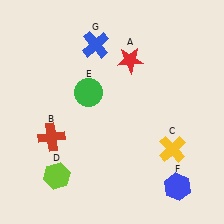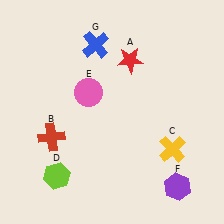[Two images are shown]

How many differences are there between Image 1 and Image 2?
There are 2 differences between the two images.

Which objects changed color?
E changed from green to pink. F changed from blue to purple.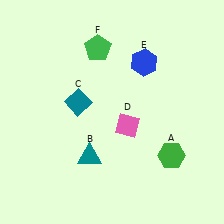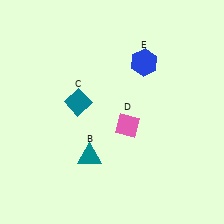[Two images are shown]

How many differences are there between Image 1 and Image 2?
There are 2 differences between the two images.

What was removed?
The green pentagon (F), the green hexagon (A) were removed in Image 2.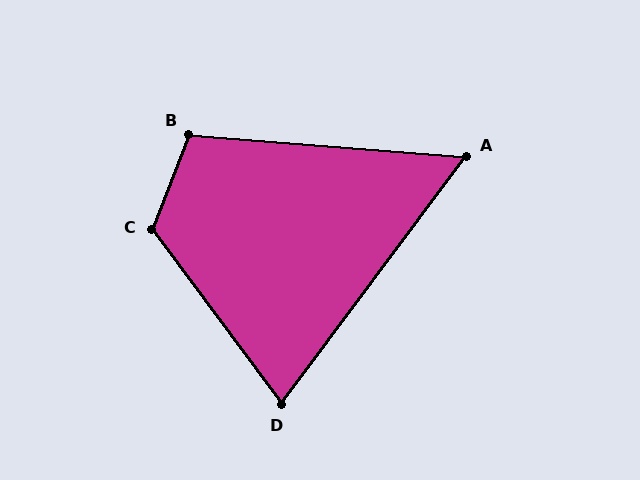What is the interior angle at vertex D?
Approximately 73 degrees (acute).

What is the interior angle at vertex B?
Approximately 107 degrees (obtuse).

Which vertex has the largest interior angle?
C, at approximately 122 degrees.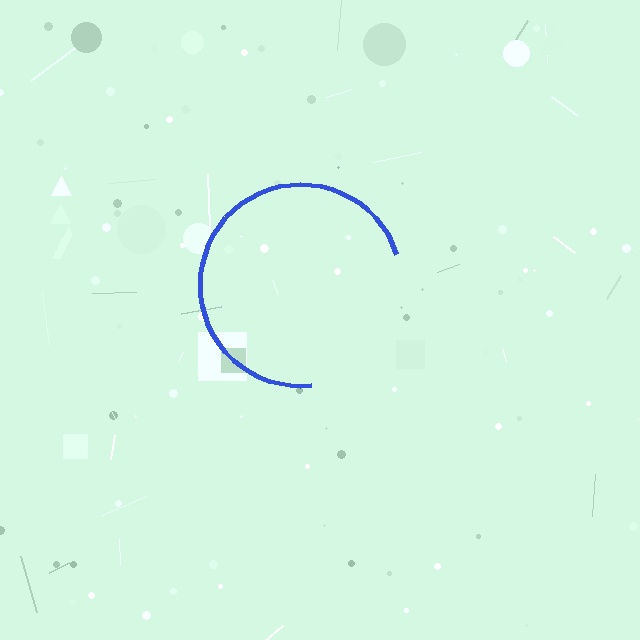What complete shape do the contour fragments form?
The contour fragments form a circle.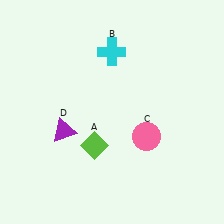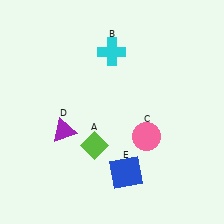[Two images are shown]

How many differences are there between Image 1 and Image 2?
There is 1 difference between the two images.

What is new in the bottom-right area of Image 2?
A blue square (E) was added in the bottom-right area of Image 2.